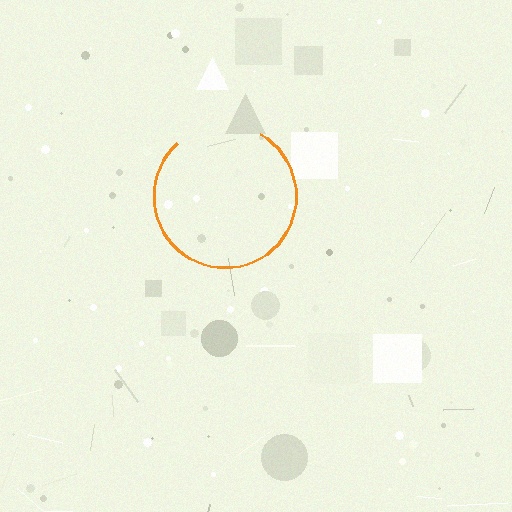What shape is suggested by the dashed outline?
The dashed outline suggests a circle.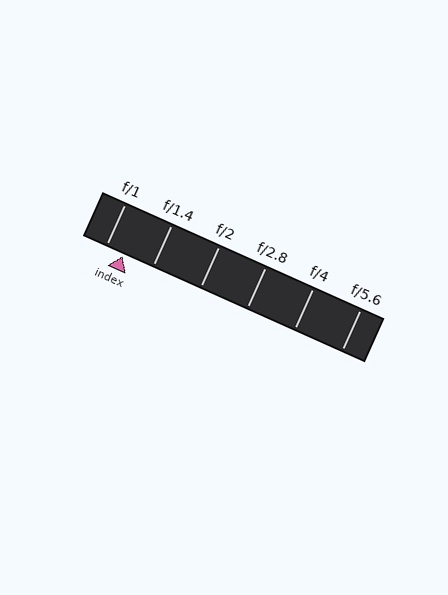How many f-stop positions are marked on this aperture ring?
There are 6 f-stop positions marked.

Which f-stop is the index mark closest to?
The index mark is closest to f/1.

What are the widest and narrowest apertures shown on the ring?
The widest aperture shown is f/1 and the narrowest is f/5.6.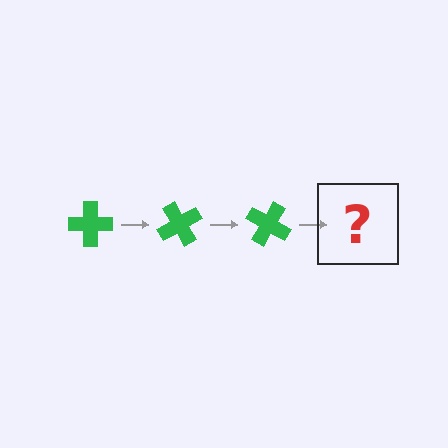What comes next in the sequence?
The next element should be a green cross rotated 180 degrees.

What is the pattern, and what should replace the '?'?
The pattern is that the cross rotates 60 degrees each step. The '?' should be a green cross rotated 180 degrees.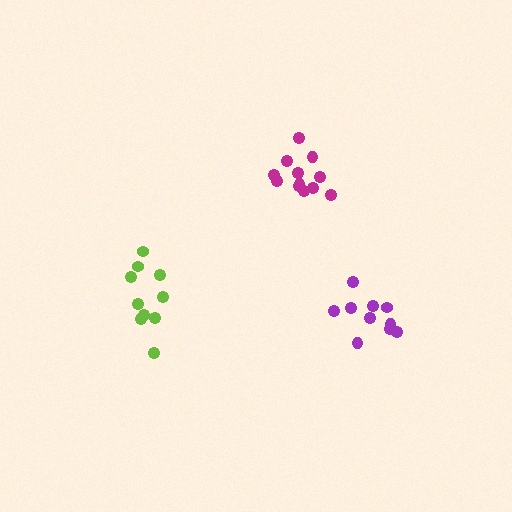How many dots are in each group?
Group 1: 10 dots, Group 2: 10 dots, Group 3: 12 dots (32 total).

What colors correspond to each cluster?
The clusters are colored: purple, lime, magenta.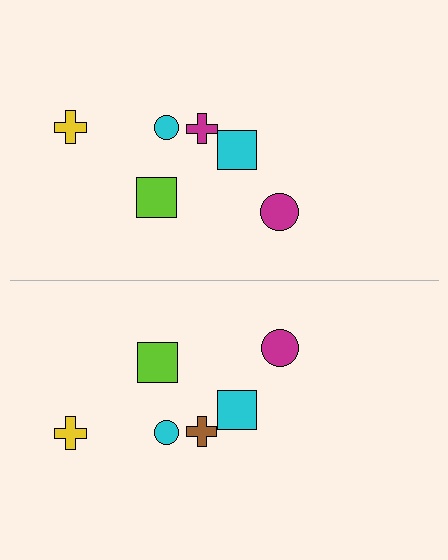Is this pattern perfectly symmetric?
No, the pattern is not perfectly symmetric. The brown cross on the bottom side breaks the symmetry — its mirror counterpart is magenta.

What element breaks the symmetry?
The brown cross on the bottom side breaks the symmetry — its mirror counterpart is magenta.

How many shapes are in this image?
There are 12 shapes in this image.